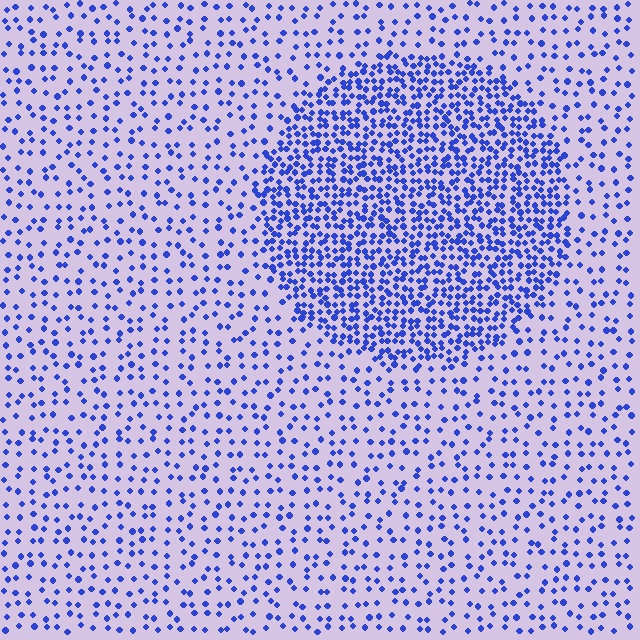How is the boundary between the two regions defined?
The boundary is defined by a change in element density (approximately 2.6x ratio). All elements are the same color, size, and shape.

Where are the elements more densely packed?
The elements are more densely packed inside the circle boundary.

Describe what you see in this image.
The image contains small blue elements arranged at two different densities. A circle-shaped region is visible where the elements are more densely packed than the surrounding area.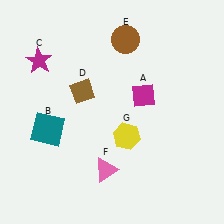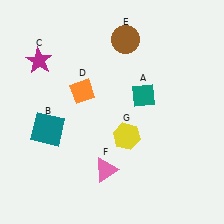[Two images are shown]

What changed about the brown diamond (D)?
In Image 1, D is brown. In Image 2, it changed to orange.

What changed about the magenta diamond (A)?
In Image 1, A is magenta. In Image 2, it changed to teal.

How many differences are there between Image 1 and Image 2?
There are 2 differences between the two images.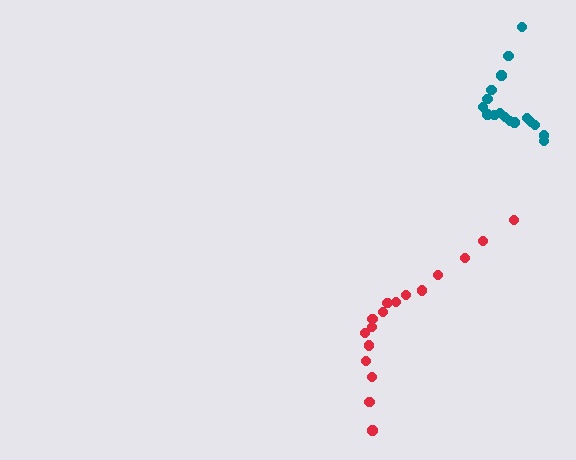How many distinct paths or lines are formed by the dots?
There are 2 distinct paths.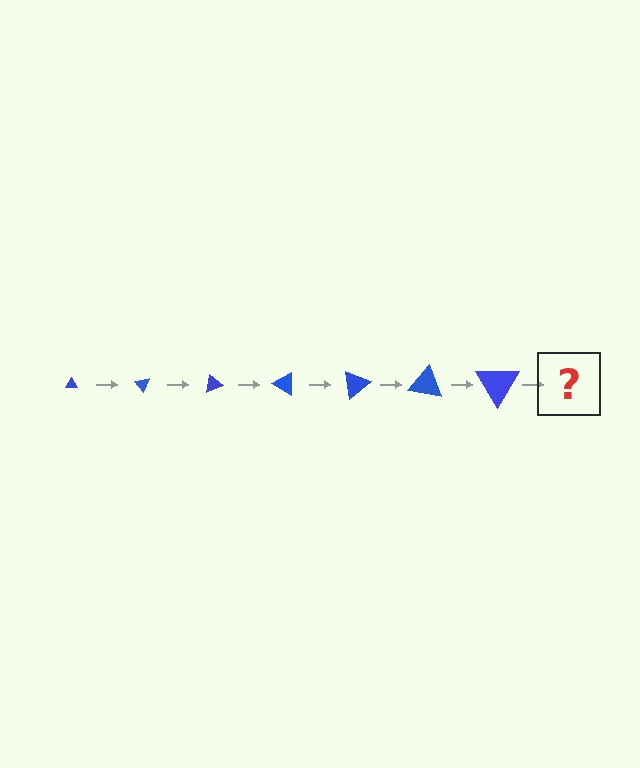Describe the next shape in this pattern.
It should be a triangle, larger than the previous one and rotated 350 degrees from the start.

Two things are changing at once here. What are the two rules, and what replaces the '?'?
The two rules are that the triangle grows larger each step and it rotates 50 degrees each step. The '?' should be a triangle, larger than the previous one and rotated 350 degrees from the start.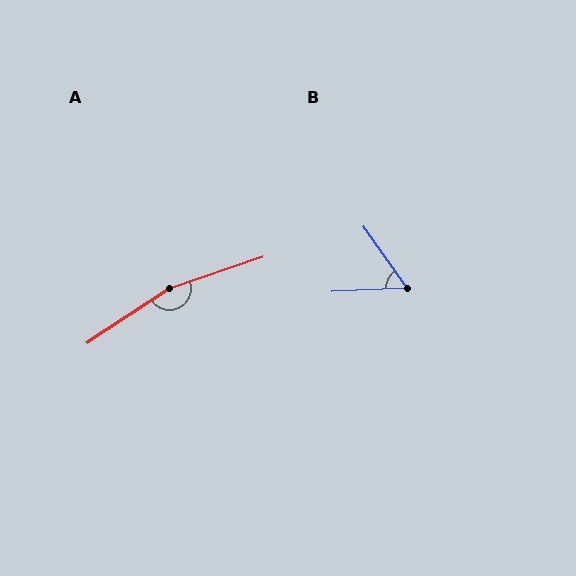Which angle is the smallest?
B, at approximately 57 degrees.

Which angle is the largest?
A, at approximately 165 degrees.